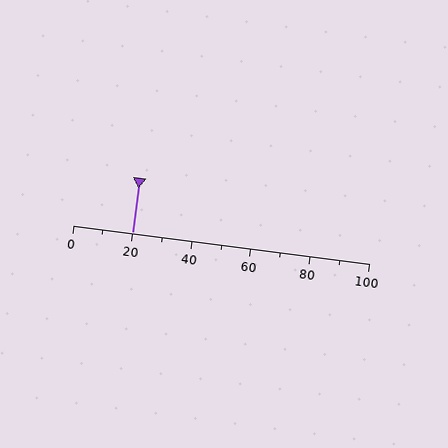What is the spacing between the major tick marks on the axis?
The major ticks are spaced 20 apart.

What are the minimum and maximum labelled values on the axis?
The axis runs from 0 to 100.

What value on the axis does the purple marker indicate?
The marker indicates approximately 20.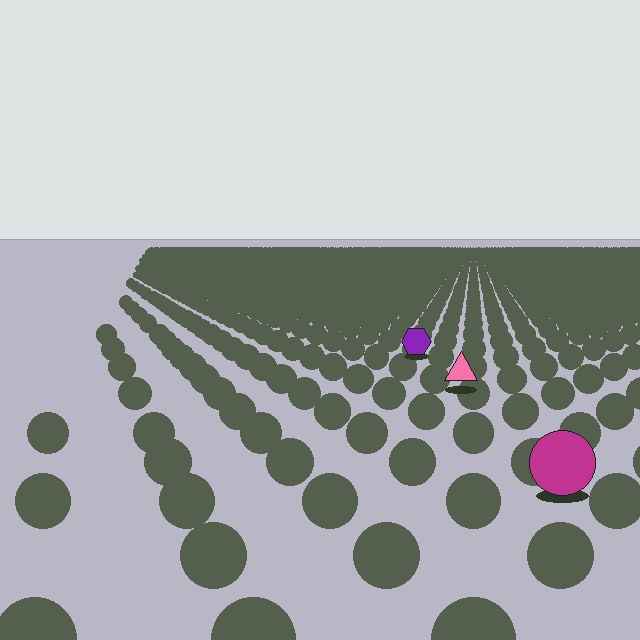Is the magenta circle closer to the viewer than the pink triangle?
Yes. The magenta circle is closer — you can tell from the texture gradient: the ground texture is coarser near it.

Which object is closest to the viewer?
The magenta circle is closest. The texture marks near it are larger and more spread out.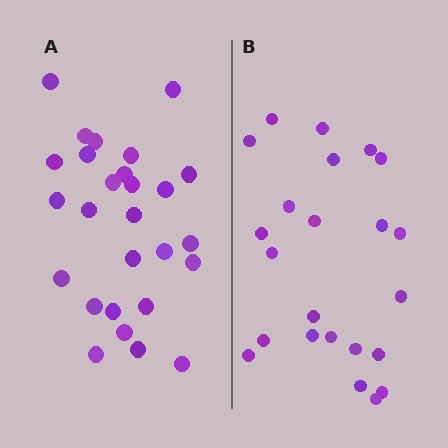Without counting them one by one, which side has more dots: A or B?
Region A (the left region) has more dots.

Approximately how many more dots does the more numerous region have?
Region A has about 4 more dots than region B.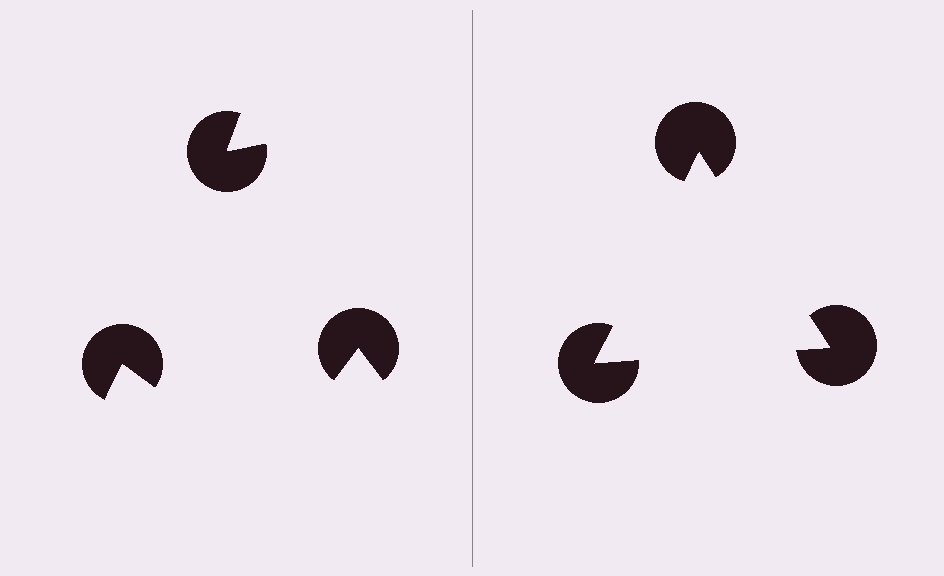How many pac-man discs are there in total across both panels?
6 — 3 on each side.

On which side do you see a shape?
An illusory triangle appears on the right side. On the left side the wedge cuts are rotated, so no coherent shape forms.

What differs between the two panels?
The pac-man discs are positioned identically on both sides; only the wedge orientations differ. On the right they align to a triangle; on the left they are misaligned.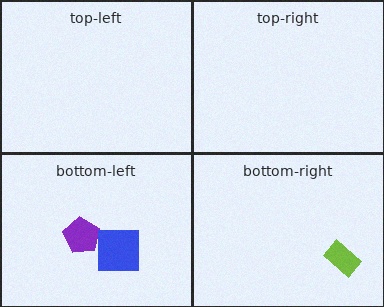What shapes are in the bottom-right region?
The lime rectangle.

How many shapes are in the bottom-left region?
2.